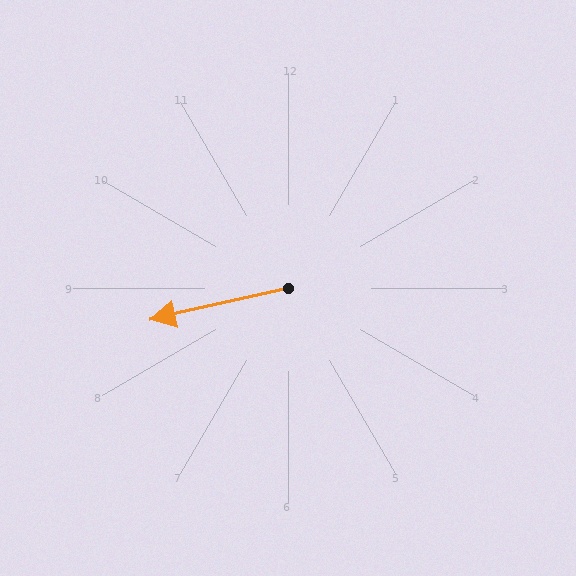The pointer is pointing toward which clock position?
Roughly 9 o'clock.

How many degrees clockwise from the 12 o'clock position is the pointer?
Approximately 257 degrees.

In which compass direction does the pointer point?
West.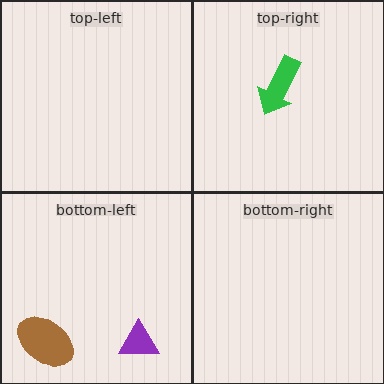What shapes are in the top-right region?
The green arrow.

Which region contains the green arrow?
The top-right region.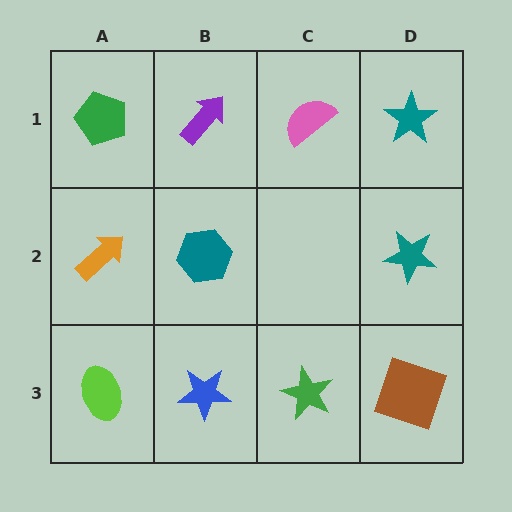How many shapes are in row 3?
4 shapes.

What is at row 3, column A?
A lime ellipse.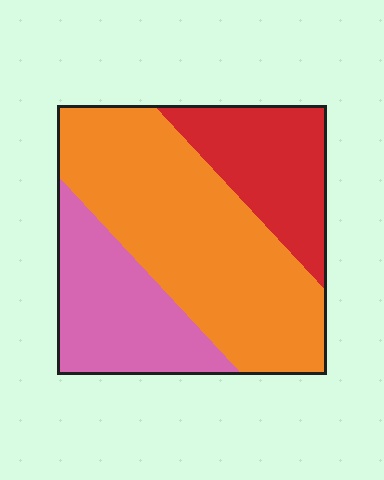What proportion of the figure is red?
Red covers about 20% of the figure.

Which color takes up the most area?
Orange, at roughly 50%.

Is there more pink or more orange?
Orange.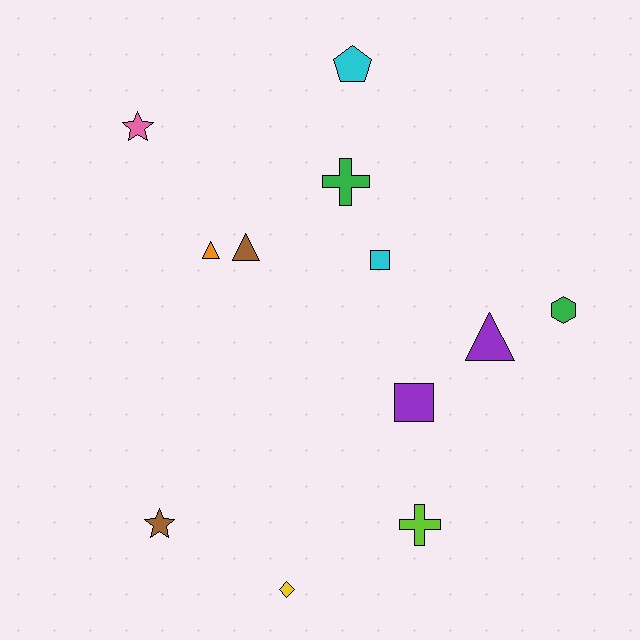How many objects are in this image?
There are 12 objects.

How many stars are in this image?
There are 2 stars.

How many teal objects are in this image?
There are no teal objects.